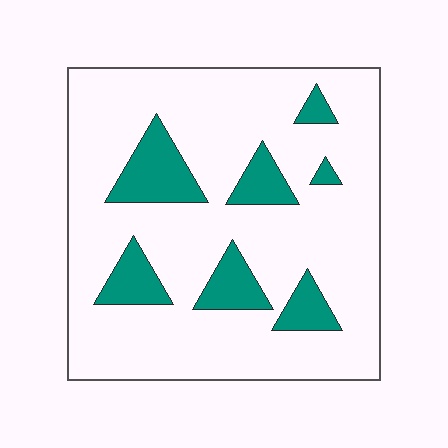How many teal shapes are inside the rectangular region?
7.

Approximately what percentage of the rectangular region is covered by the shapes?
Approximately 15%.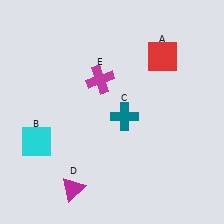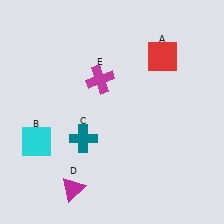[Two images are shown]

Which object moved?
The teal cross (C) moved left.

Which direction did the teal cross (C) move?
The teal cross (C) moved left.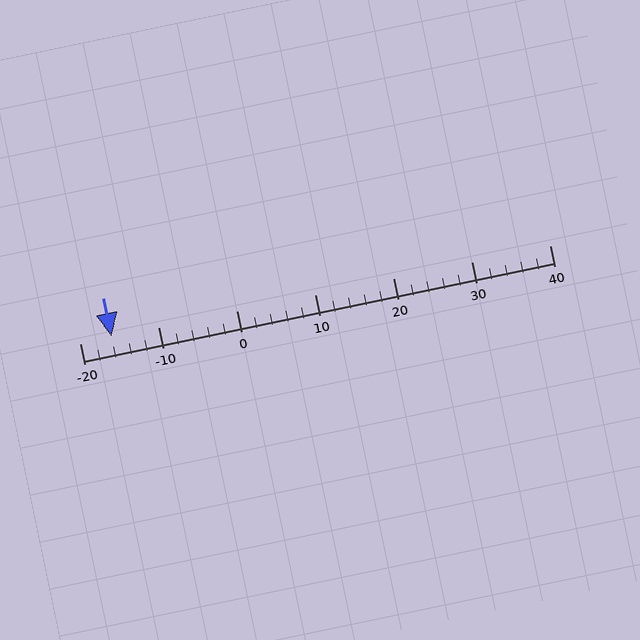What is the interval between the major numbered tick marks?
The major tick marks are spaced 10 units apart.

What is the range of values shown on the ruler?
The ruler shows values from -20 to 40.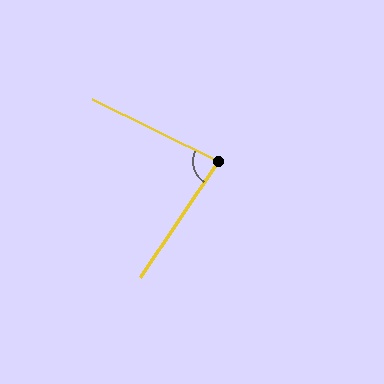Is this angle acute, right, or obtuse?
It is acute.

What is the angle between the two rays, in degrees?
Approximately 83 degrees.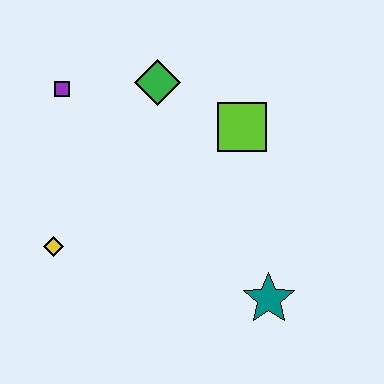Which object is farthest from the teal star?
The purple square is farthest from the teal star.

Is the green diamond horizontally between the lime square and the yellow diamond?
Yes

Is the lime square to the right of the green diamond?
Yes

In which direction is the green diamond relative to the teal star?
The green diamond is above the teal star.